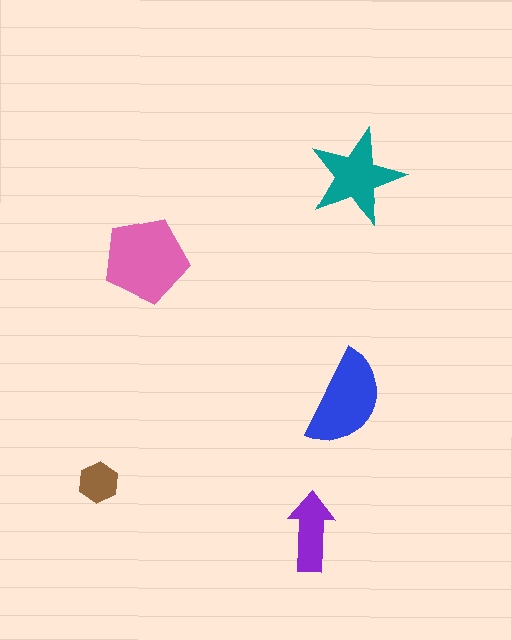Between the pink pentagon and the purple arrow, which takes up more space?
The pink pentagon.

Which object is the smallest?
The brown hexagon.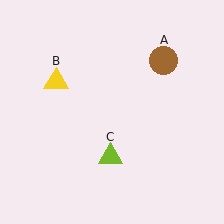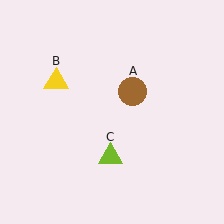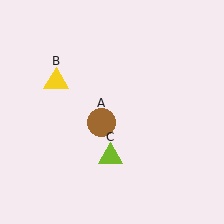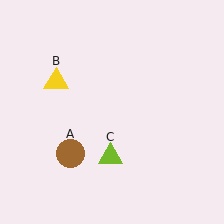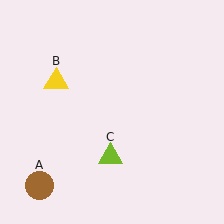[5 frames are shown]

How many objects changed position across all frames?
1 object changed position: brown circle (object A).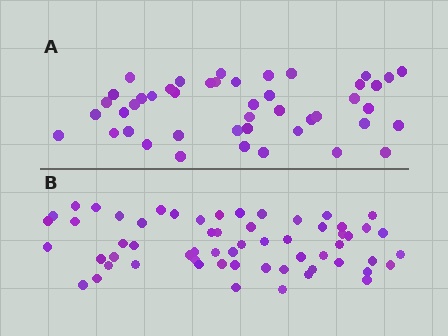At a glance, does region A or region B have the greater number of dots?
Region B (the bottom region) has more dots.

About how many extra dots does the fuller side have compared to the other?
Region B has approximately 15 more dots than region A.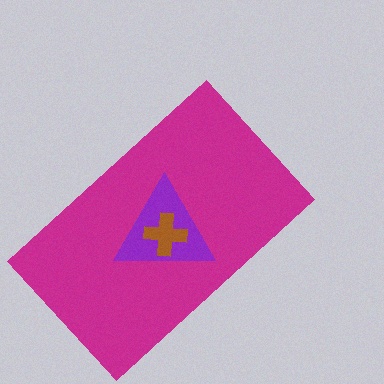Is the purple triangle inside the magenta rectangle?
Yes.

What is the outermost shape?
The magenta rectangle.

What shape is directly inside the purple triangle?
The brown cross.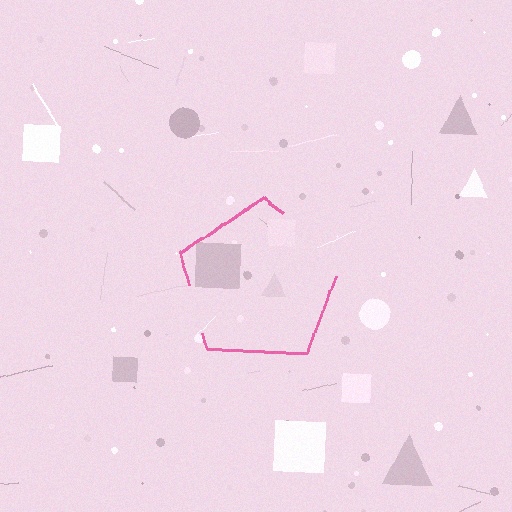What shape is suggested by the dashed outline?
The dashed outline suggests a pentagon.